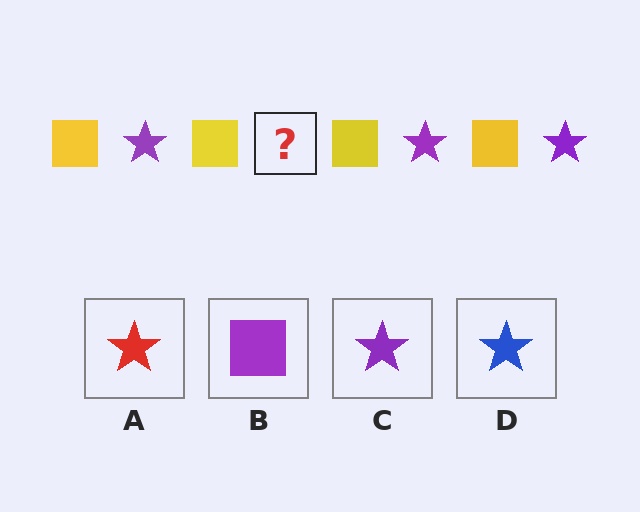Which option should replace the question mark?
Option C.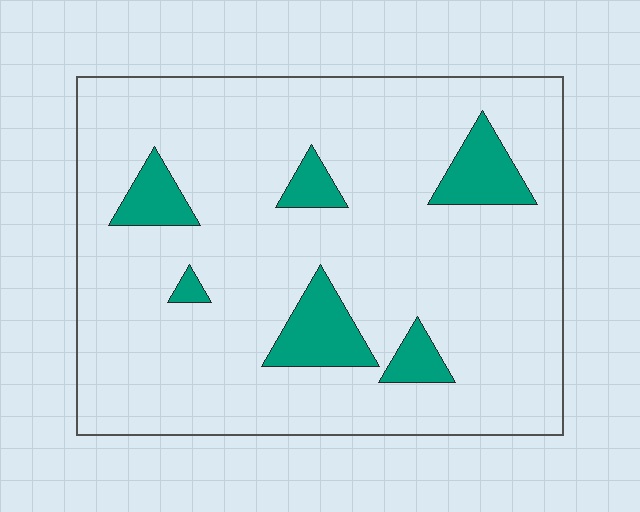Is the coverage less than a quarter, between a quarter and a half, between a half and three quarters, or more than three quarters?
Less than a quarter.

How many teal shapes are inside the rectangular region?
6.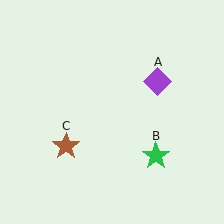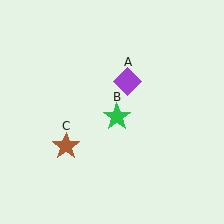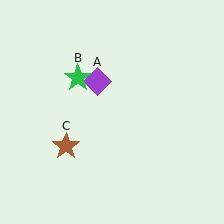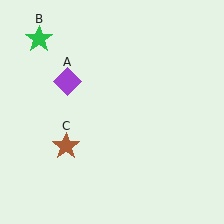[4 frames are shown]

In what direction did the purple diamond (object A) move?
The purple diamond (object A) moved left.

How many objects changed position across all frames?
2 objects changed position: purple diamond (object A), green star (object B).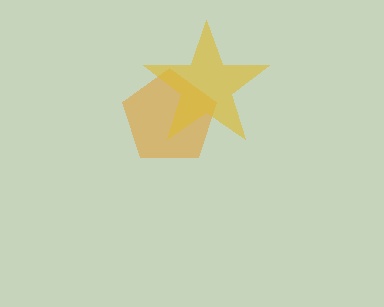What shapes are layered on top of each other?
The layered shapes are: an orange pentagon, a yellow star.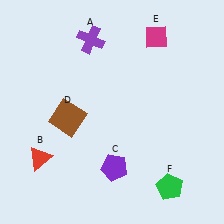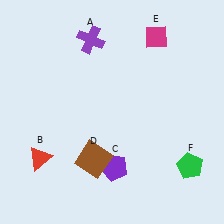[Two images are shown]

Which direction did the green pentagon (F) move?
The green pentagon (F) moved up.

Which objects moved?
The objects that moved are: the brown square (D), the green pentagon (F).